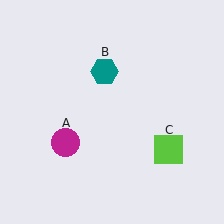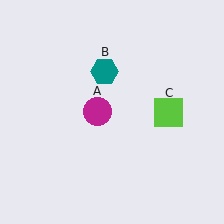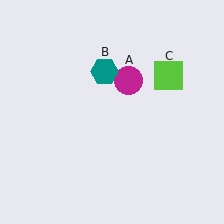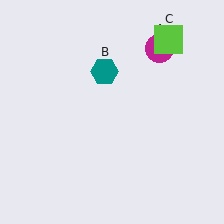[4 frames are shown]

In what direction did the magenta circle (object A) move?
The magenta circle (object A) moved up and to the right.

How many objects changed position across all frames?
2 objects changed position: magenta circle (object A), lime square (object C).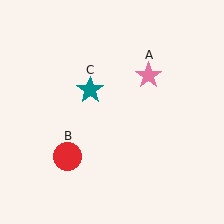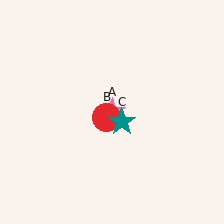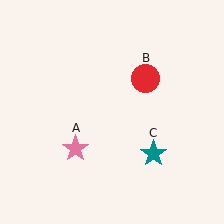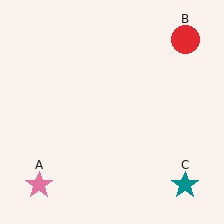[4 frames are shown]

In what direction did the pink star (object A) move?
The pink star (object A) moved down and to the left.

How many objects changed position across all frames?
3 objects changed position: pink star (object A), red circle (object B), teal star (object C).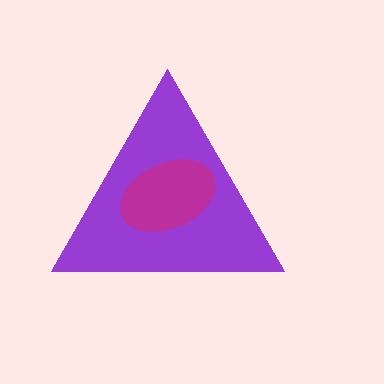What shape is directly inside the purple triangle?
The magenta ellipse.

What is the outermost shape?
The purple triangle.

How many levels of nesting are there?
2.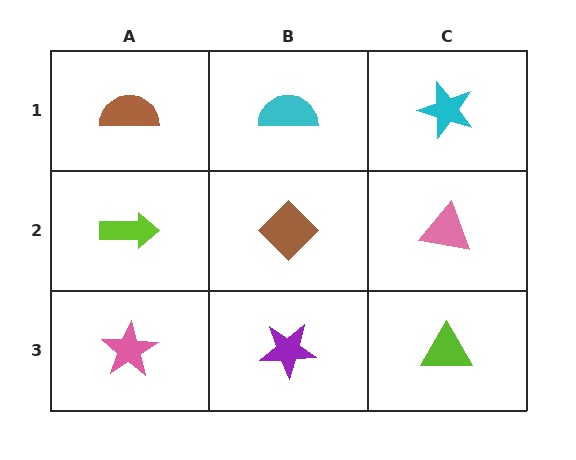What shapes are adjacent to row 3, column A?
A lime arrow (row 2, column A), a purple star (row 3, column B).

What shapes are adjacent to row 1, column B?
A brown diamond (row 2, column B), a brown semicircle (row 1, column A), a cyan star (row 1, column C).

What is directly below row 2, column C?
A lime triangle.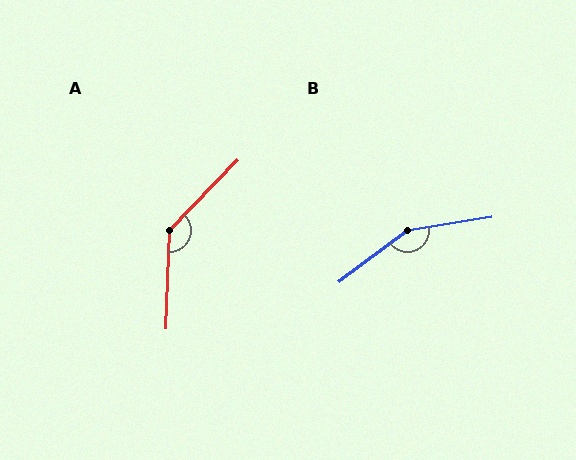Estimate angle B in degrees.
Approximately 152 degrees.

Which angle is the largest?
B, at approximately 152 degrees.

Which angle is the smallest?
A, at approximately 138 degrees.